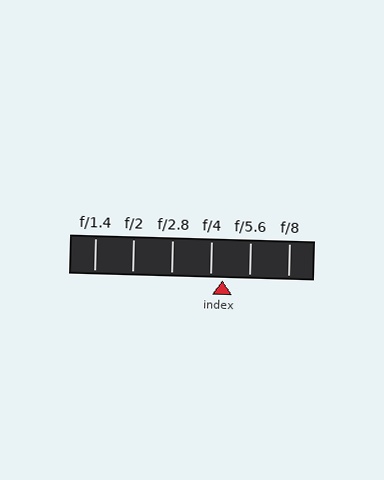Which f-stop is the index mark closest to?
The index mark is closest to f/4.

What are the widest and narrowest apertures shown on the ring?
The widest aperture shown is f/1.4 and the narrowest is f/8.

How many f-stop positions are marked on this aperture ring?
There are 6 f-stop positions marked.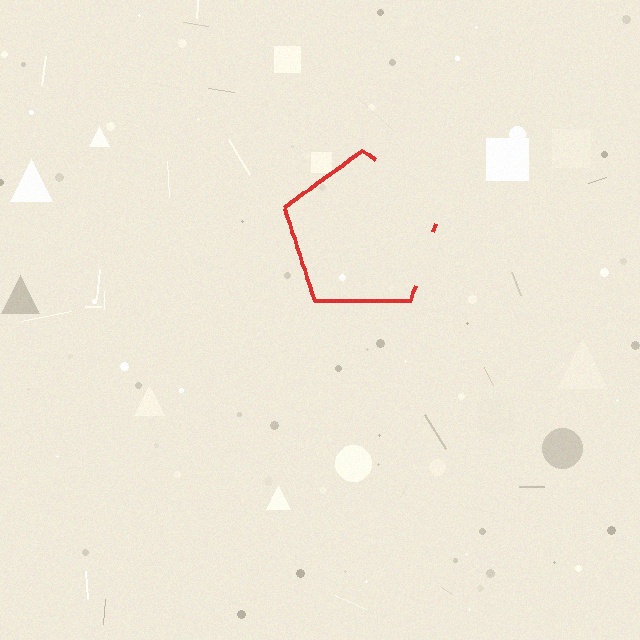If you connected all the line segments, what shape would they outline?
They would outline a pentagon.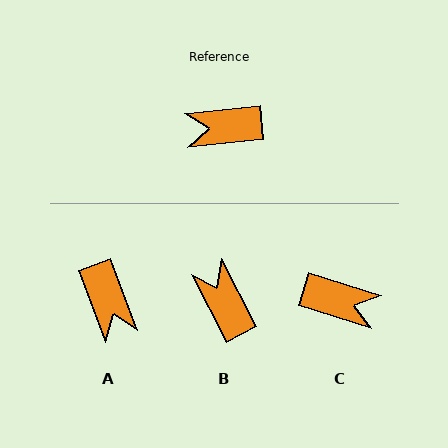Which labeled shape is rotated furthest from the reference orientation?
C, about 157 degrees away.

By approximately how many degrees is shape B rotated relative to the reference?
Approximately 68 degrees clockwise.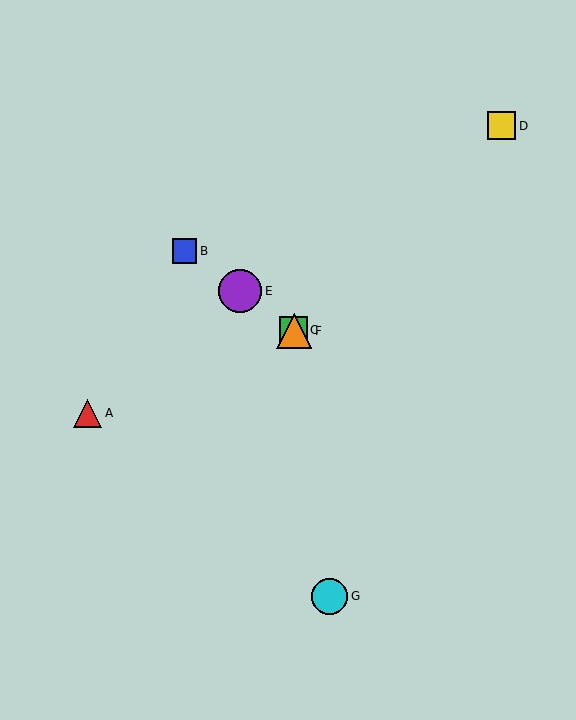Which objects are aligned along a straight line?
Objects B, C, E, F are aligned along a straight line.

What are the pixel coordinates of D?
Object D is at (502, 126).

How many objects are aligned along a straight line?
4 objects (B, C, E, F) are aligned along a straight line.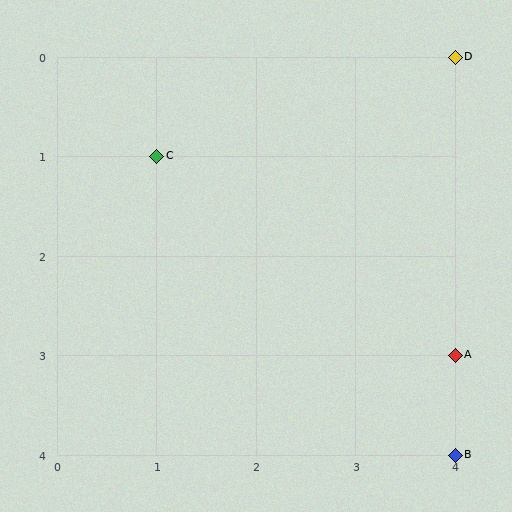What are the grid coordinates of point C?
Point C is at grid coordinates (1, 1).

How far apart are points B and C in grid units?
Points B and C are 3 columns and 3 rows apart (about 4.2 grid units diagonally).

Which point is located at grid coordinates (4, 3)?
Point A is at (4, 3).